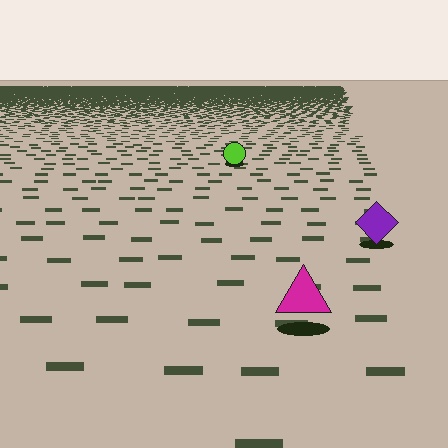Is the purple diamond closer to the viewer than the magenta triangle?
No. The magenta triangle is closer — you can tell from the texture gradient: the ground texture is coarser near it.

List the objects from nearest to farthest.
From nearest to farthest: the magenta triangle, the purple diamond, the lime circle.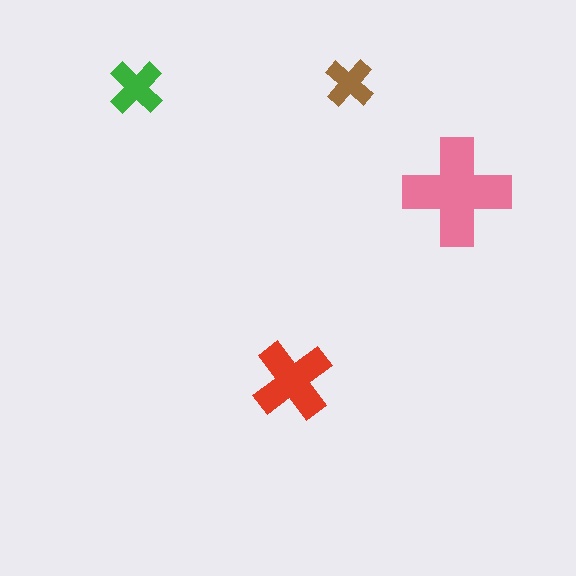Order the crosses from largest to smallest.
the pink one, the red one, the green one, the brown one.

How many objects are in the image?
There are 4 objects in the image.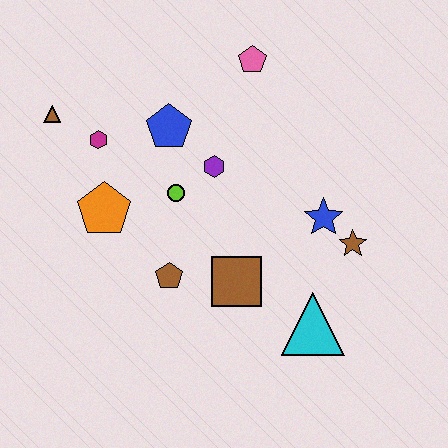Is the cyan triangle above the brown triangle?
No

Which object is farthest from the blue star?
The brown triangle is farthest from the blue star.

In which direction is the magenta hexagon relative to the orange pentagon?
The magenta hexagon is above the orange pentagon.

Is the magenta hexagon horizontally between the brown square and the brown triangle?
Yes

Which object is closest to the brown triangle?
The magenta hexagon is closest to the brown triangle.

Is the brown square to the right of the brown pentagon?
Yes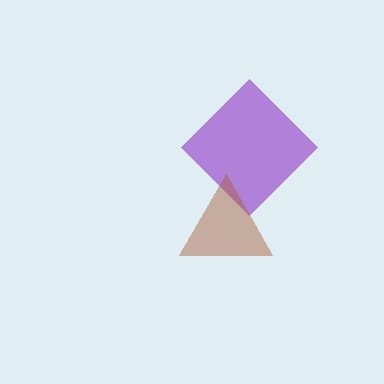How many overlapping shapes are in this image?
There are 2 overlapping shapes in the image.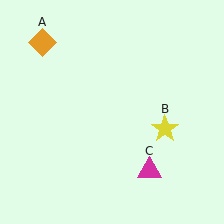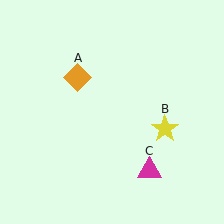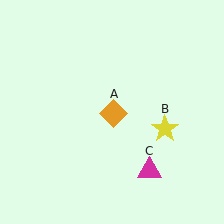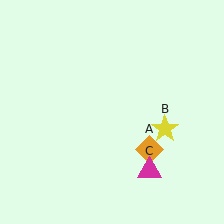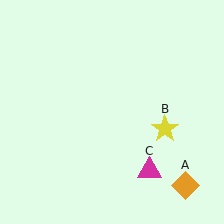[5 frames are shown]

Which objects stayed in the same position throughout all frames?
Yellow star (object B) and magenta triangle (object C) remained stationary.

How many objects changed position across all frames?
1 object changed position: orange diamond (object A).